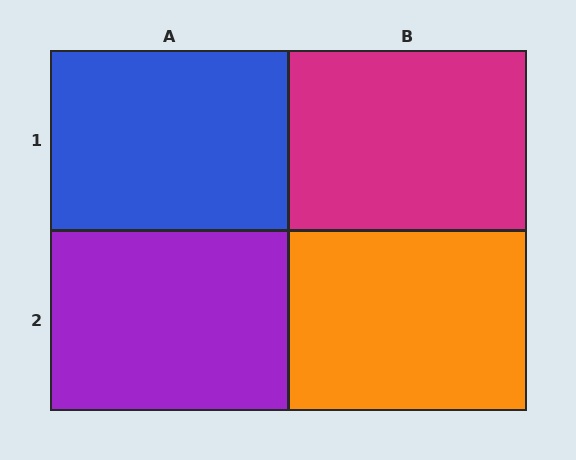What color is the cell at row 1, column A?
Blue.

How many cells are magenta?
1 cell is magenta.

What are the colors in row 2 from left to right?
Purple, orange.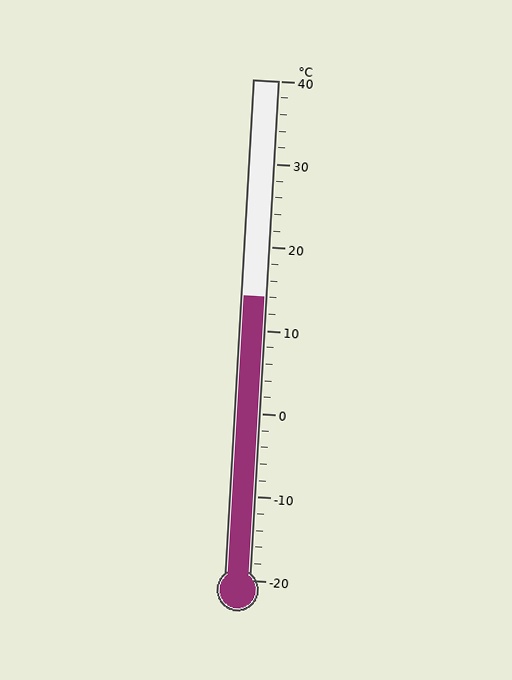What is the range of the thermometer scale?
The thermometer scale ranges from -20°C to 40°C.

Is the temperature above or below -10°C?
The temperature is above -10°C.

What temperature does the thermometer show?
The thermometer shows approximately 14°C.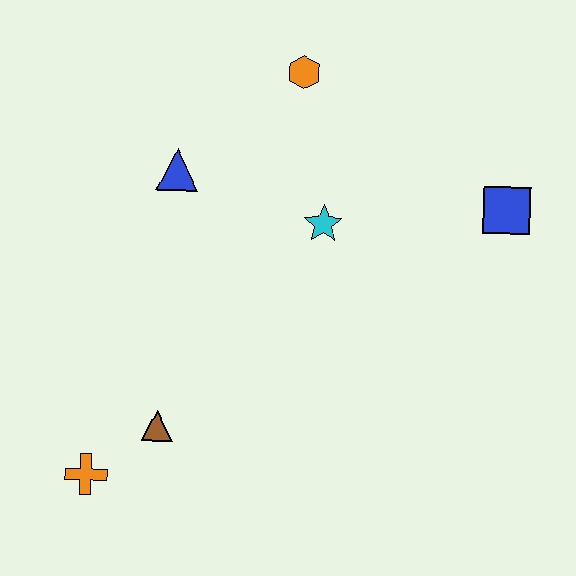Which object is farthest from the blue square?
The orange cross is farthest from the blue square.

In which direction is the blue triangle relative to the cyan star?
The blue triangle is to the left of the cyan star.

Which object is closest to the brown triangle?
The orange cross is closest to the brown triangle.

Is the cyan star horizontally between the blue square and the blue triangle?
Yes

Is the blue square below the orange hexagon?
Yes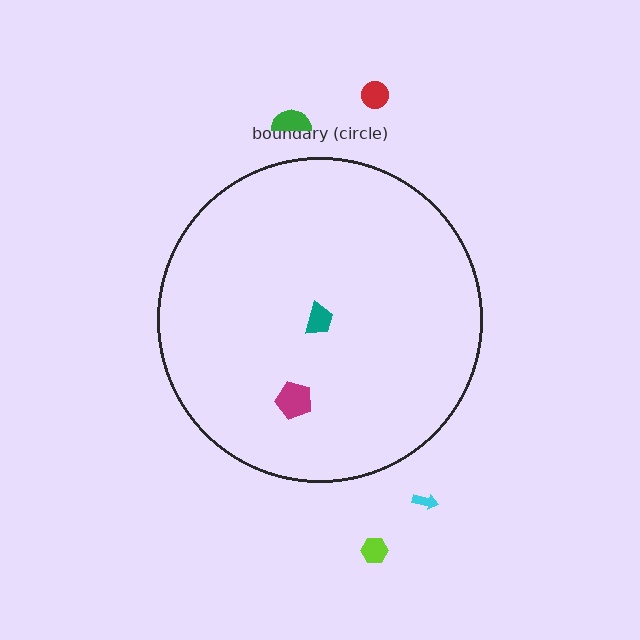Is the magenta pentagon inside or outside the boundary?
Inside.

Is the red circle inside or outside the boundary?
Outside.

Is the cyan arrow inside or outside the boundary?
Outside.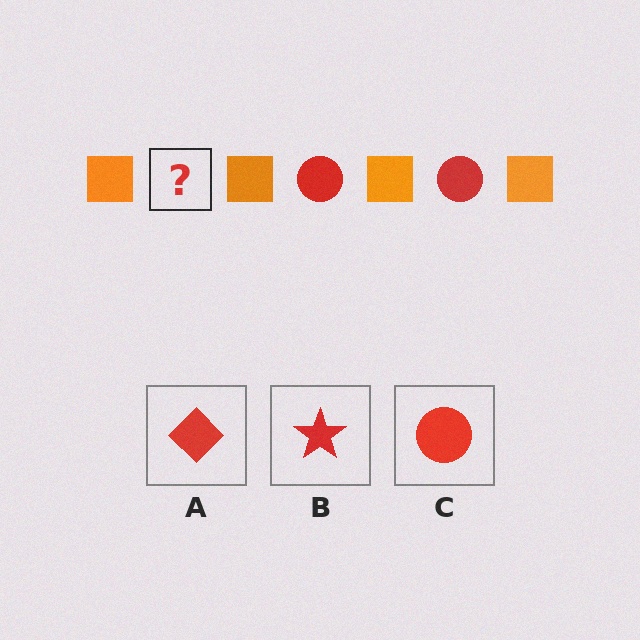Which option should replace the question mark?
Option C.